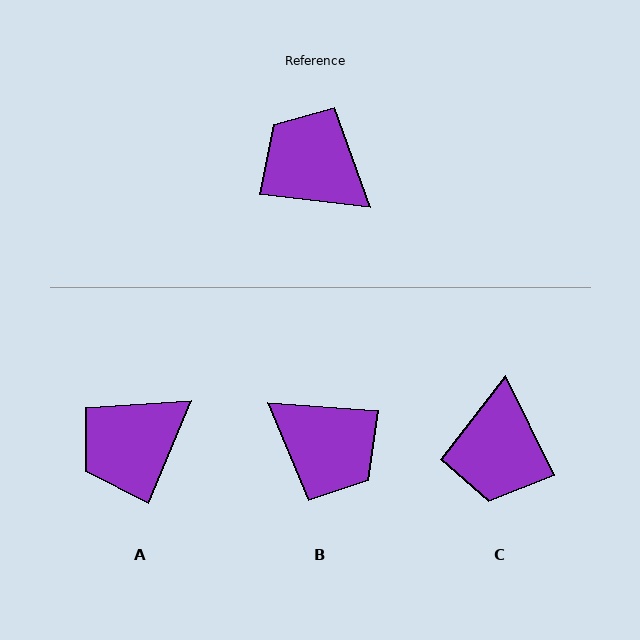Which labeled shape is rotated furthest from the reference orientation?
B, about 177 degrees away.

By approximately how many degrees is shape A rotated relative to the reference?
Approximately 74 degrees counter-clockwise.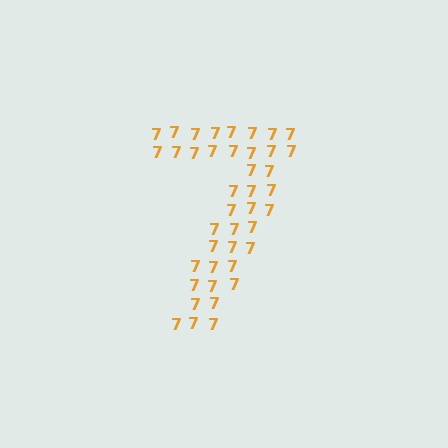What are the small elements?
The small elements are digit 7's.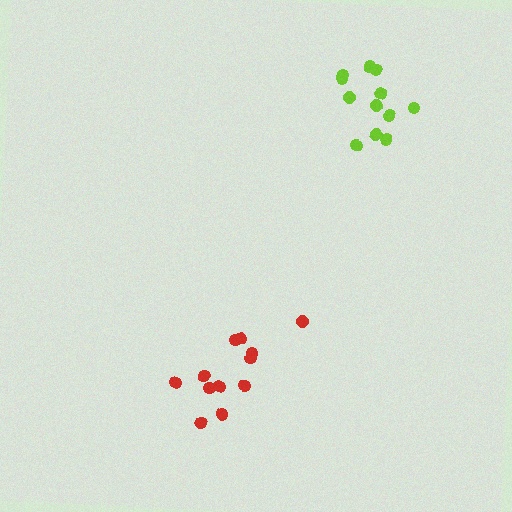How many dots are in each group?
Group 1: 12 dots, Group 2: 12 dots (24 total).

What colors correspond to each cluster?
The clusters are colored: lime, red.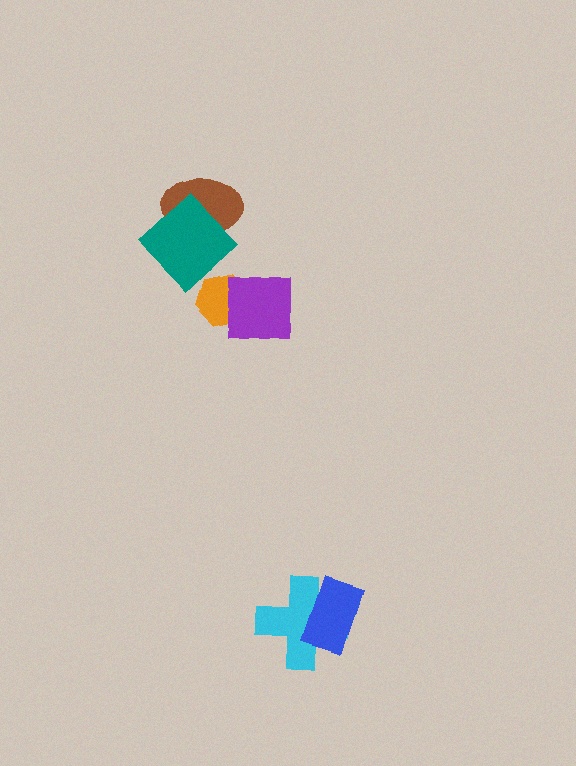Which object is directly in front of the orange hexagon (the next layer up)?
The teal diamond is directly in front of the orange hexagon.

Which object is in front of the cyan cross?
The blue rectangle is in front of the cyan cross.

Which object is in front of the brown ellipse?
The teal diamond is in front of the brown ellipse.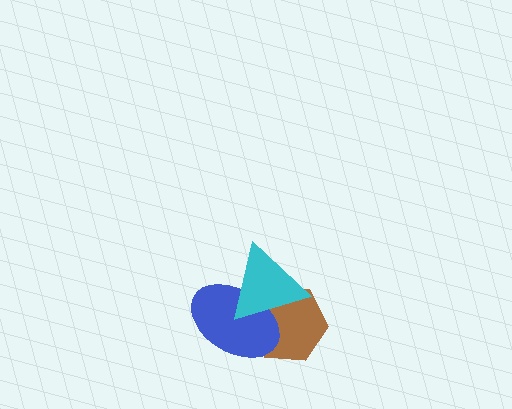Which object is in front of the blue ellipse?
The cyan triangle is in front of the blue ellipse.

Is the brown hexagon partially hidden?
Yes, it is partially covered by another shape.